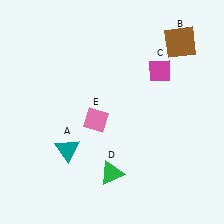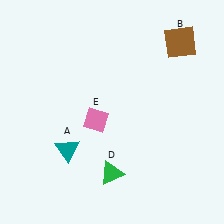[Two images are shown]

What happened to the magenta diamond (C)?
The magenta diamond (C) was removed in Image 2. It was in the top-right area of Image 1.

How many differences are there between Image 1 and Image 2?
There is 1 difference between the two images.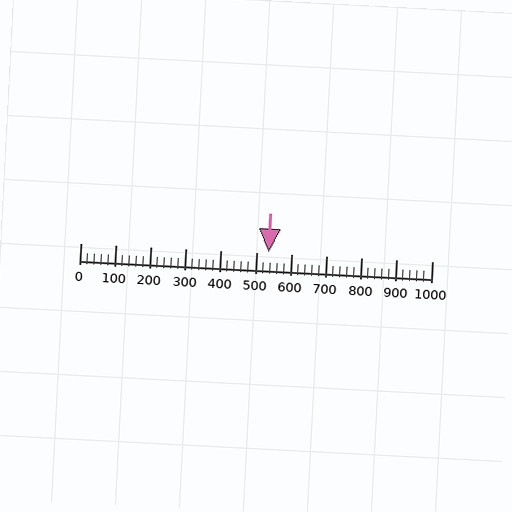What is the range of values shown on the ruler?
The ruler shows values from 0 to 1000.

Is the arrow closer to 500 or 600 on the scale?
The arrow is closer to 500.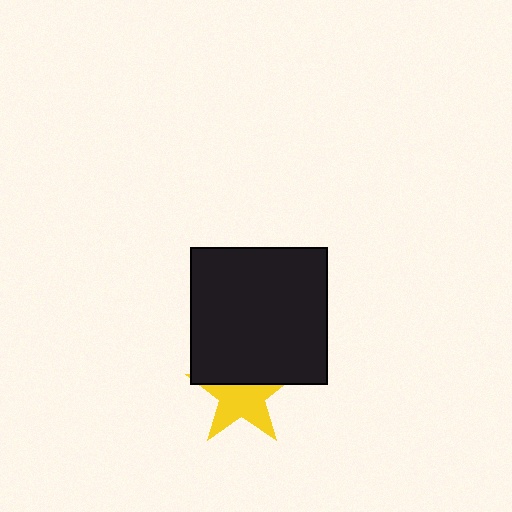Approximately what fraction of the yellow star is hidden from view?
Roughly 41% of the yellow star is hidden behind the black square.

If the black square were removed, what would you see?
You would see the complete yellow star.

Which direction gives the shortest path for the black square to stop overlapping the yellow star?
Moving up gives the shortest separation.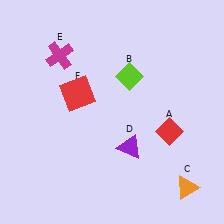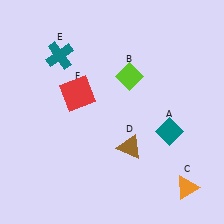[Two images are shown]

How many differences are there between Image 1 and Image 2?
There are 3 differences between the two images.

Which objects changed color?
A changed from red to teal. D changed from purple to brown. E changed from magenta to teal.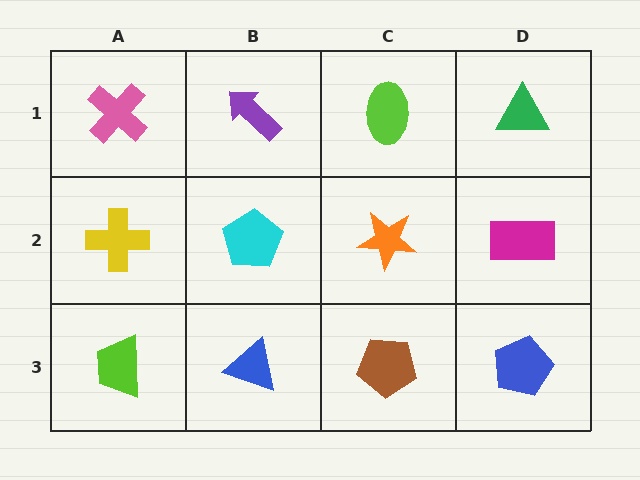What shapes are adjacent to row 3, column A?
A yellow cross (row 2, column A), a blue triangle (row 3, column B).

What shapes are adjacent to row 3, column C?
An orange star (row 2, column C), a blue triangle (row 3, column B), a blue pentagon (row 3, column D).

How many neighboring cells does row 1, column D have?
2.